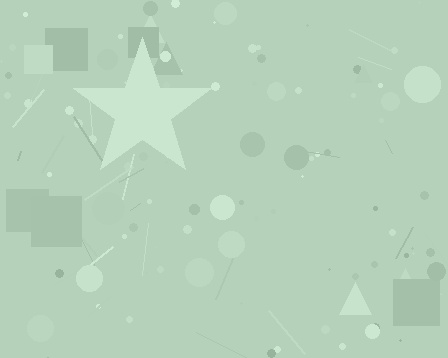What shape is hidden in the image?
A star is hidden in the image.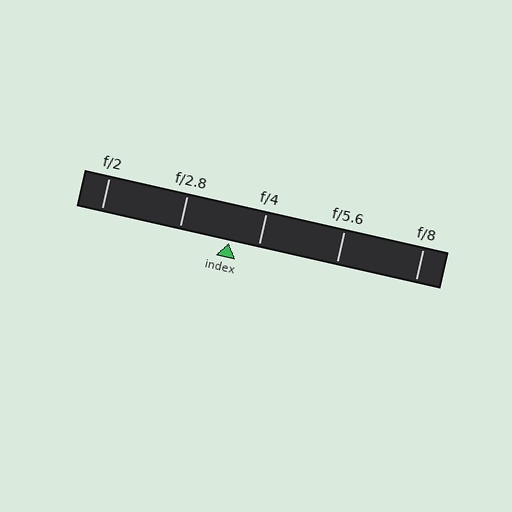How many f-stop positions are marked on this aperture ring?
There are 5 f-stop positions marked.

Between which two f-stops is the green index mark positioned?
The index mark is between f/2.8 and f/4.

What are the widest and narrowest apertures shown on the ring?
The widest aperture shown is f/2 and the narrowest is f/8.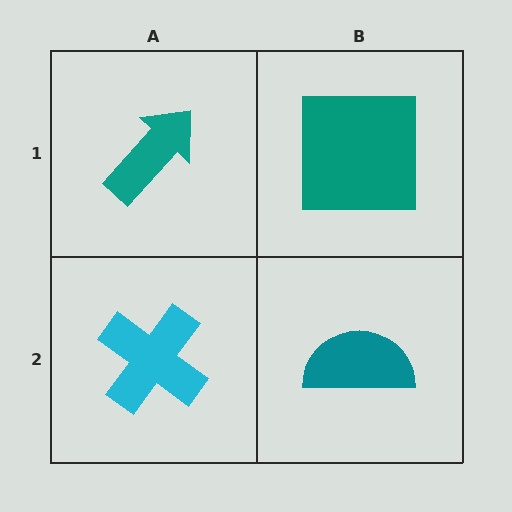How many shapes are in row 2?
2 shapes.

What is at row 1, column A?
A teal arrow.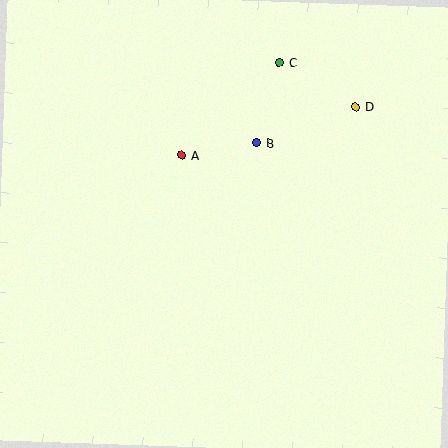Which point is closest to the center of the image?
Point A at (182, 155) is closest to the center.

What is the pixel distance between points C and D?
The distance between C and D is 89 pixels.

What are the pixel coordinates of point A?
Point A is at (182, 155).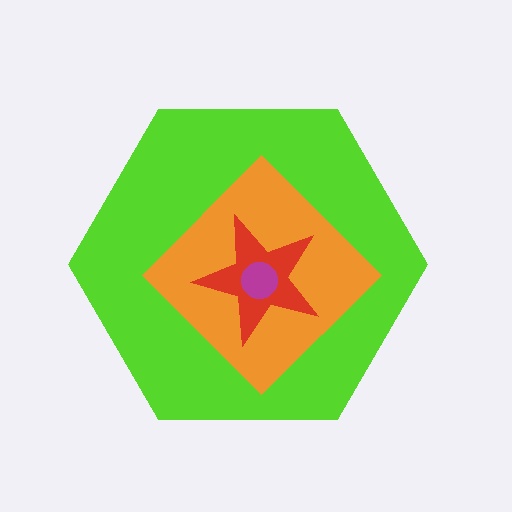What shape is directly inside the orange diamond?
The red star.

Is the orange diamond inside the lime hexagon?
Yes.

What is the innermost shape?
The magenta circle.